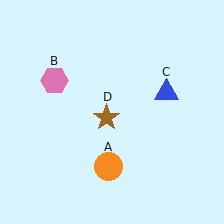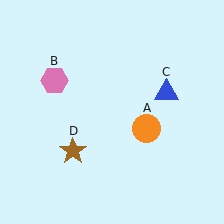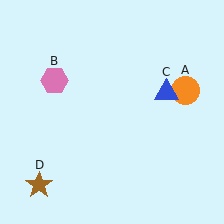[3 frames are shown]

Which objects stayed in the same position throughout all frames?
Pink hexagon (object B) and blue triangle (object C) remained stationary.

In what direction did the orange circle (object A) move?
The orange circle (object A) moved up and to the right.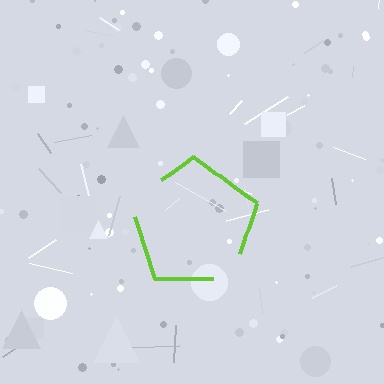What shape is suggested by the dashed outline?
The dashed outline suggests a pentagon.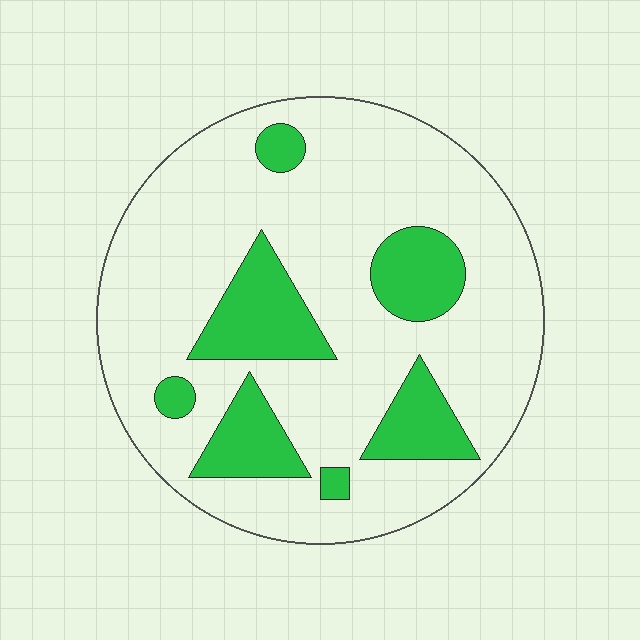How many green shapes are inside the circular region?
7.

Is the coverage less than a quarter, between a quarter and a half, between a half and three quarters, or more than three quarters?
Less than a quarter.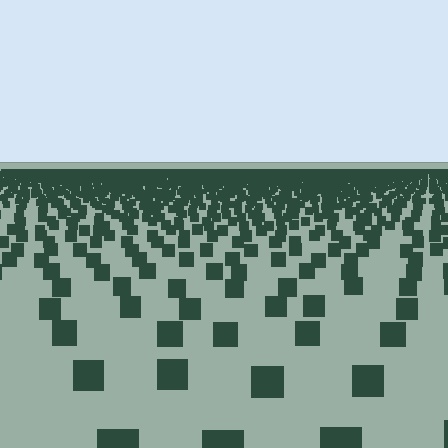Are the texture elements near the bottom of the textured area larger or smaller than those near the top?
Larger. Near the bottom, elements are closer to the viewer and appear at a bigger on-screen size.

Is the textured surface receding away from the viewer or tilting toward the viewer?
The surface is receding away from the viewer. Texture elements get smaller and denser toward the top.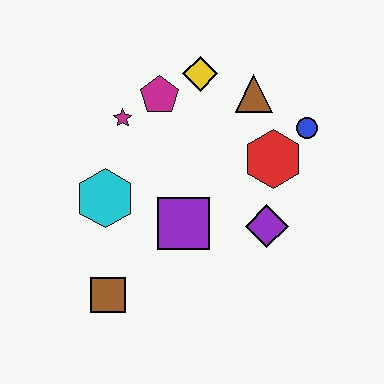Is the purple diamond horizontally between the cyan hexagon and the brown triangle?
No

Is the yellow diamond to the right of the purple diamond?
No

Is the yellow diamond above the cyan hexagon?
Yes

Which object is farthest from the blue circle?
The brown square is farthest from the blue circle.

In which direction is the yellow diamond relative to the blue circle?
The yellow diamond is to the left of the blue circle.